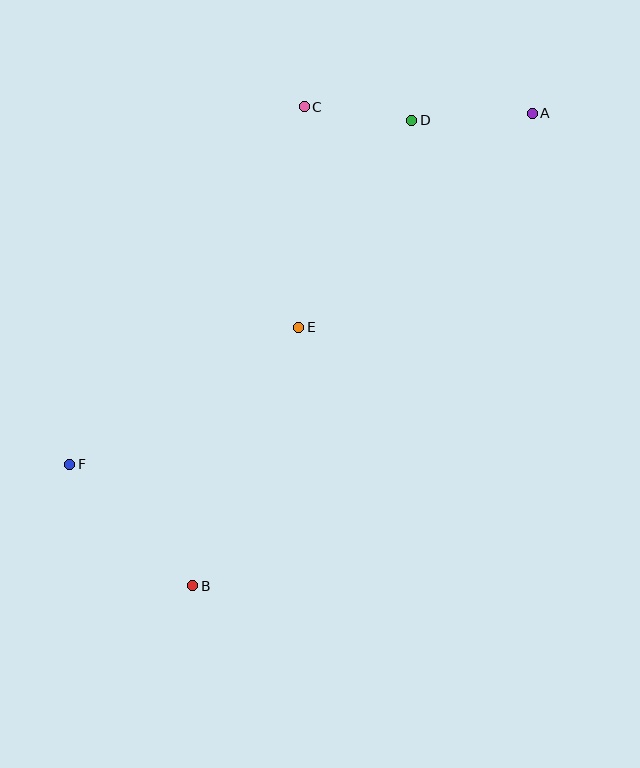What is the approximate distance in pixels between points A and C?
The distance between A and C is approximately 228 pixels.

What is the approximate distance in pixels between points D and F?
The distance between D and F is approximately 485 pixels.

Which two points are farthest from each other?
Points A and B are farthest from each other.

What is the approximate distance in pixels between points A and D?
The distance between A and D is approximately 121 pixels.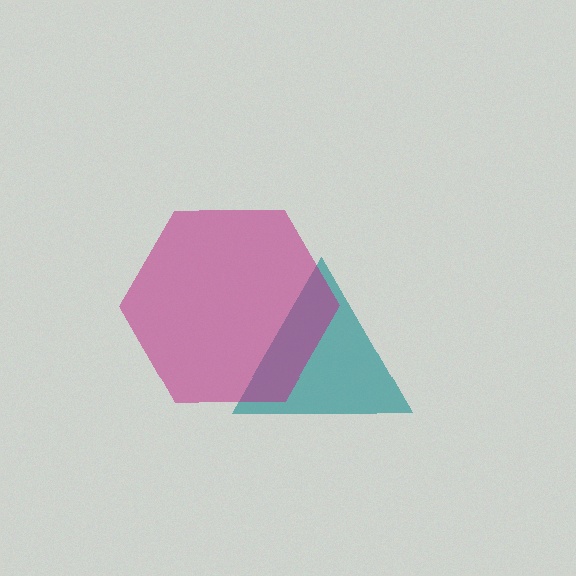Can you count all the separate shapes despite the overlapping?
Yes, there are 2 separate shapes.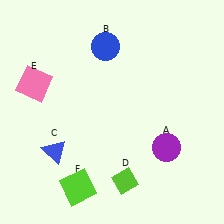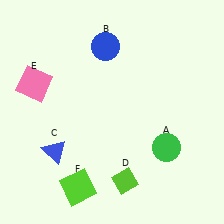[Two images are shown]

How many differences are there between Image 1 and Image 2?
There is 1 difference between the two images.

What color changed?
The circle (A) changed from purple in Image 1 to green in Image 2.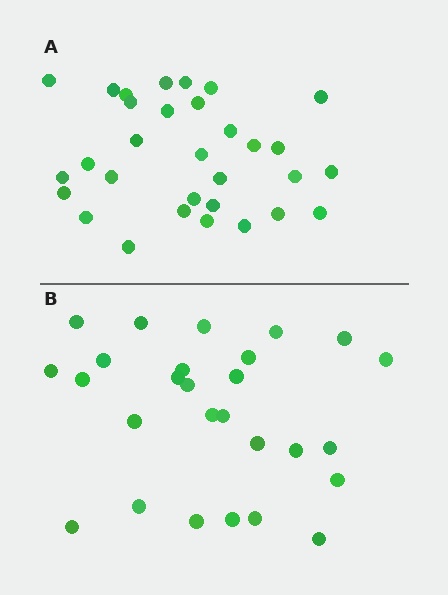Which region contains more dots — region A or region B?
Region A (the top region) has more dots.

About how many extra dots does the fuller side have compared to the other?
Region A has about 4 more dots than region B.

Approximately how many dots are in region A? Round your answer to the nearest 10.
About 30 dots. (The exact count is 31, which rounds to 30.)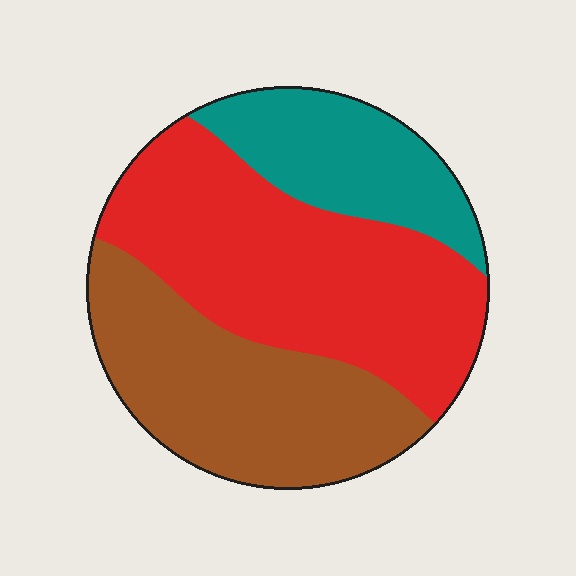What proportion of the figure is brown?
Brown takes up about one third (1/3) of the figure.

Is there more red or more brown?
Red.